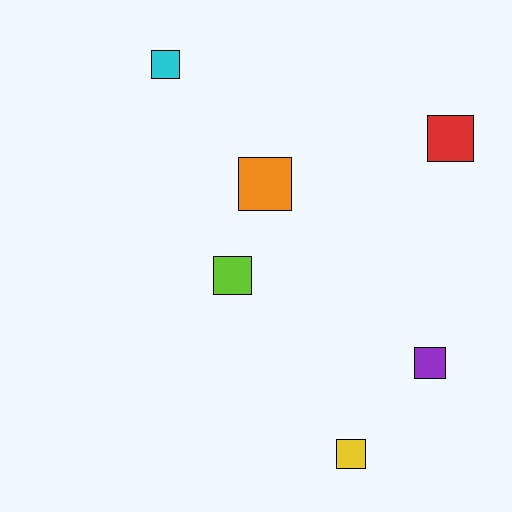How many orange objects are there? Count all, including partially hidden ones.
There is 1 orange object.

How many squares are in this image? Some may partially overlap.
There are 6 squares.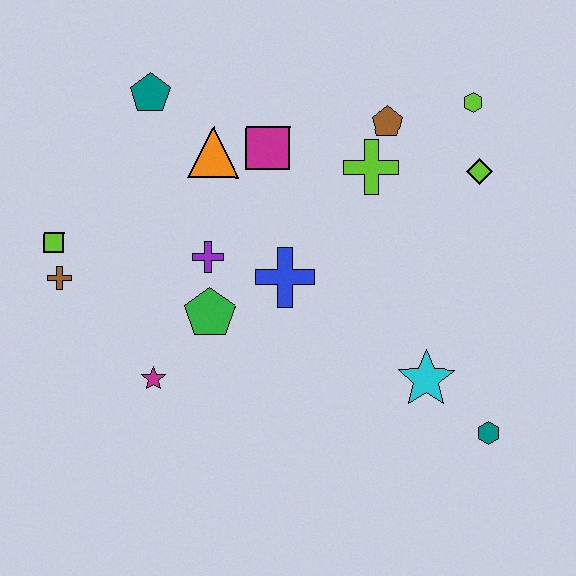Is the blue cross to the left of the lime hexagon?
Yes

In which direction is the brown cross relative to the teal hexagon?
The brown cross is to the left of the teal hexagon.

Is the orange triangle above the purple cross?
Yes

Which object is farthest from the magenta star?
The lime hexagon is farthest from the magenta star.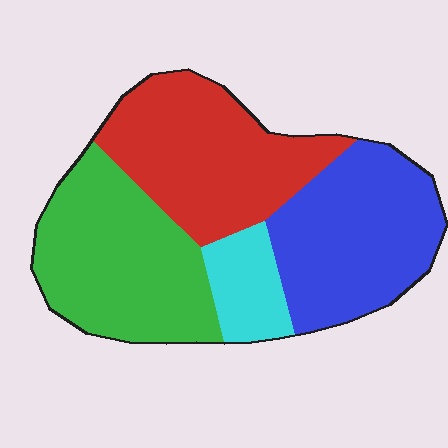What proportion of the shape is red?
Red takes up between a quarter and a half of the shape.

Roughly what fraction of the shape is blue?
Blue takes up about one third (1/3) of the shape.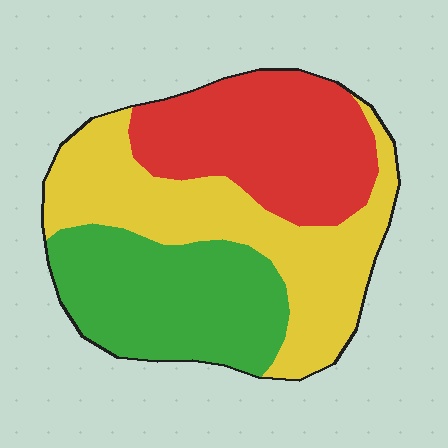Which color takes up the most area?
Yellow, at roughly 40%.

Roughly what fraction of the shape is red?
Red covers about 30% of the shape.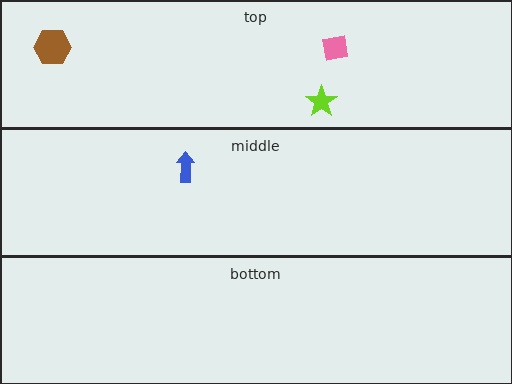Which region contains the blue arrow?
The middle region.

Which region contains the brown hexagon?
The top region.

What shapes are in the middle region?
The blue arrow.